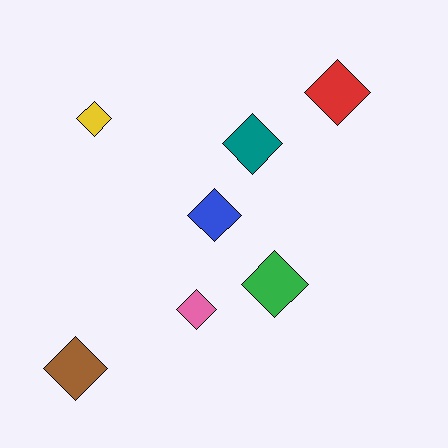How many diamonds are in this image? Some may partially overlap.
There are 7 diamonds.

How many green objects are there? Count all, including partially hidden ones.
There is 1 green object.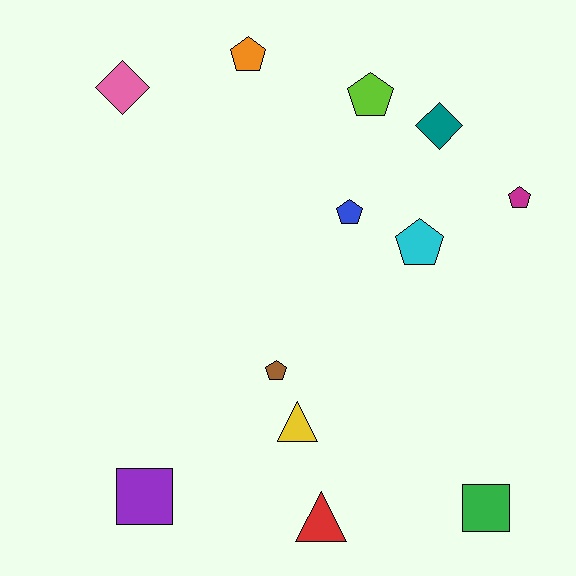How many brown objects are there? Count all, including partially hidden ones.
There is 1 brown object.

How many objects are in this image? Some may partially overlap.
There are 12 objects.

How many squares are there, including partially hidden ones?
There are 2 squares.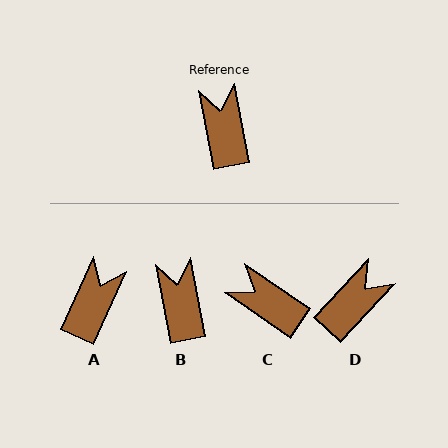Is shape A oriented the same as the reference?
No, it is off by about 36 degrees.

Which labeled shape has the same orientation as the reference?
B.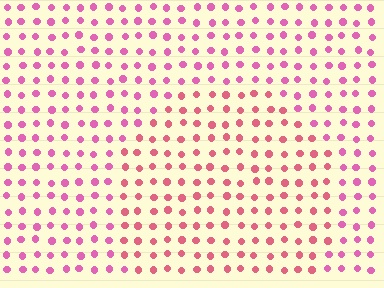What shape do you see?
I see a circle.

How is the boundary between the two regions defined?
The boundary is defined purely by a slight shift in hue (about 25 degrees). Spacing, size, and orientation are identical on both sides.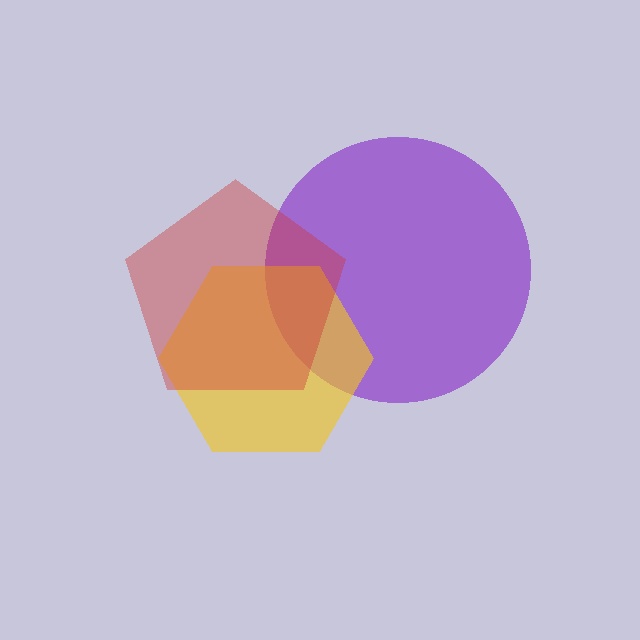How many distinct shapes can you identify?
There are 3 distinct shapes: a purple circle, a yellow hexagon, a red pentagon.